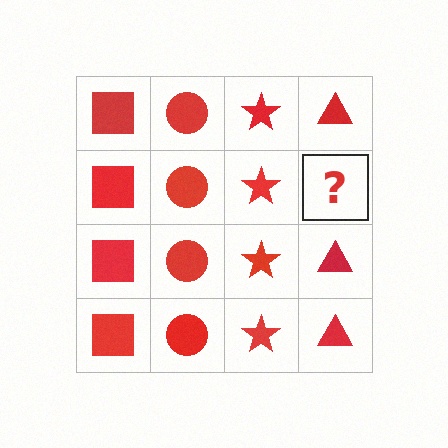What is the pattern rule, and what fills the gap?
The rule is that each column has a consistent shape. The gap should be filled with a red triangle.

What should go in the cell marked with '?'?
The missing cell should contain a red triangle.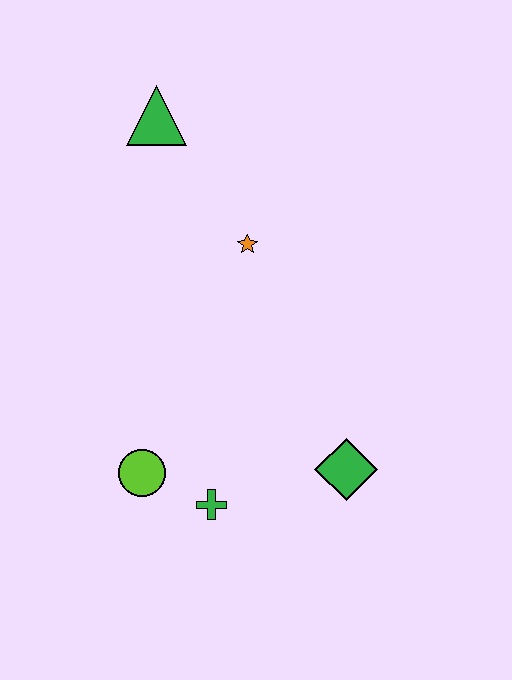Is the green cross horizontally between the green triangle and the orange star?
Yes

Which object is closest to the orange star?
The green triangle is closest to the orange star.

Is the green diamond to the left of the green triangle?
No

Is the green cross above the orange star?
No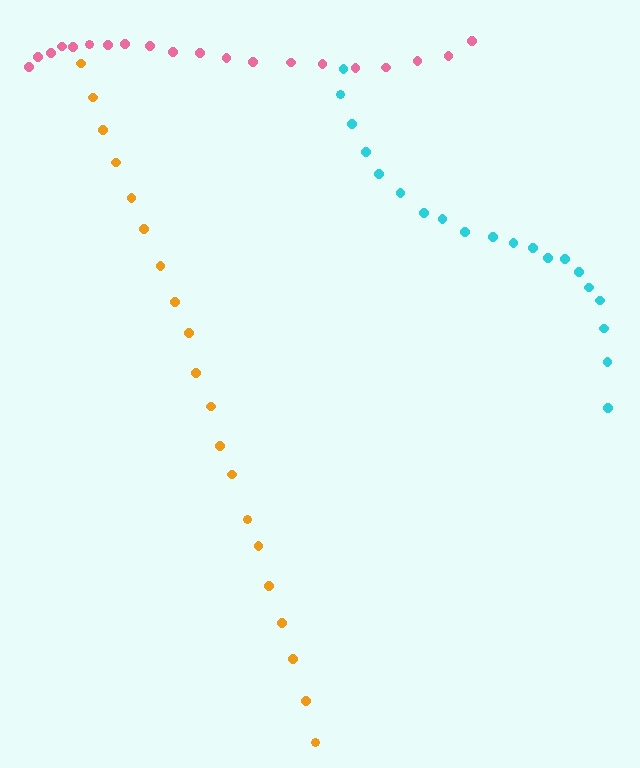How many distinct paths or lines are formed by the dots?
There are 3 distinct paths.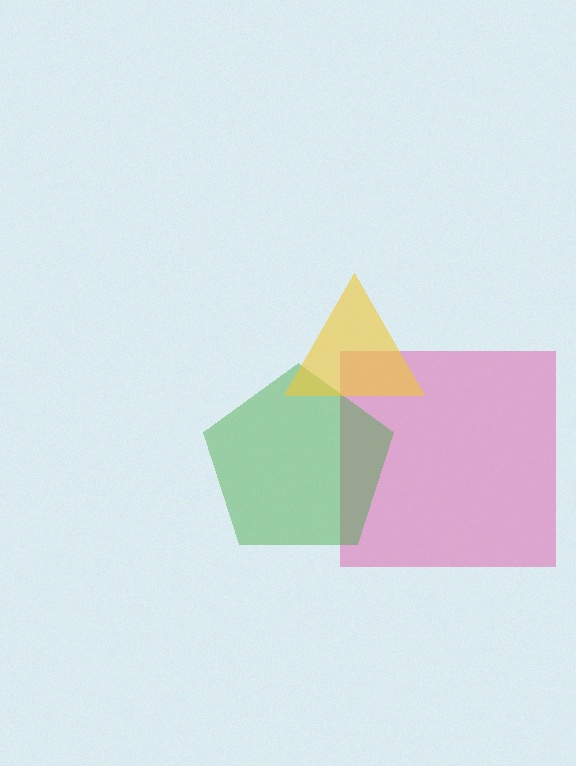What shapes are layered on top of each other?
The layered shapes are: a pink square, a green pentagon, a yellow triangle.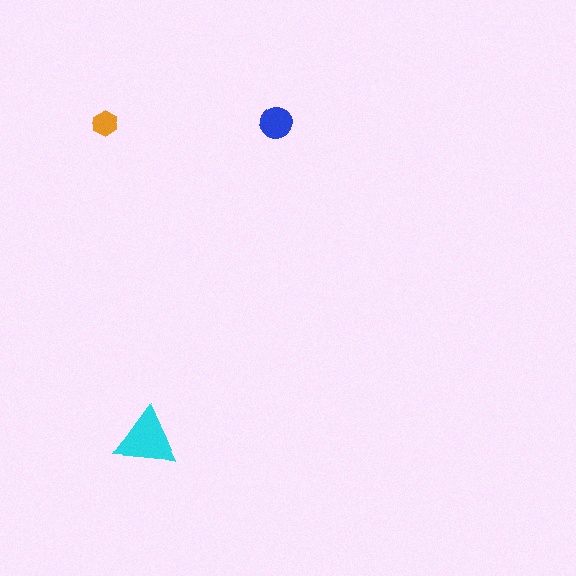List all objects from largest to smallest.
The cyan triangle, the blue circle, the orange hexagon.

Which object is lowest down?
The cyan triangle is bottommost.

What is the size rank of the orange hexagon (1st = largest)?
3rd.